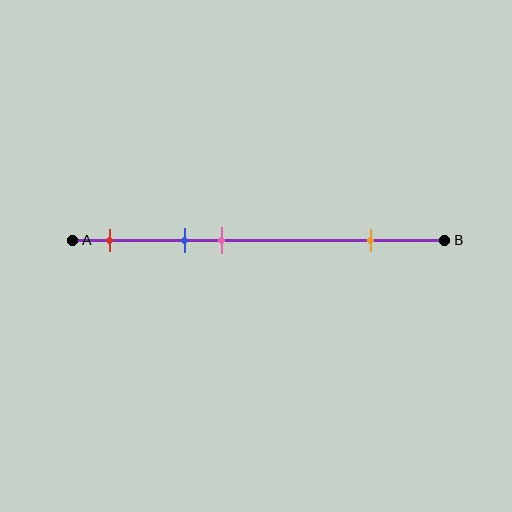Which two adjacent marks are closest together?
The blue and pink marks are the closest adjacent pair.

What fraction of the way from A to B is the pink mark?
The pink mark is approximately 40% (0.4) of the way from A to B.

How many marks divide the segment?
There are 4 marks dividing the segment.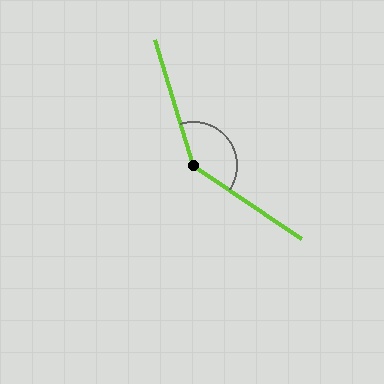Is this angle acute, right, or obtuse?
It is obtuse.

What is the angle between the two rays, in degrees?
Approximately 141 degrees.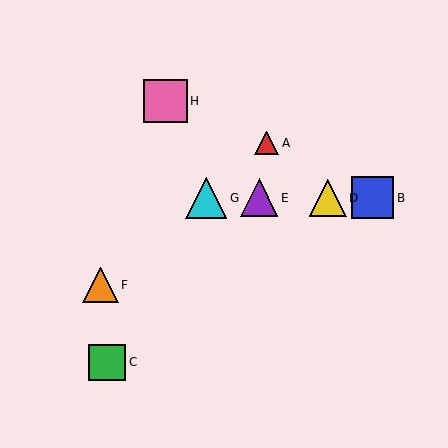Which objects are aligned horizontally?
Objects B, D, E, G are aligned horizontally.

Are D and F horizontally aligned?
No, D is at y≈198 and F is at y≈285.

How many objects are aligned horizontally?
4 objects (B, D, E, G) are aligned horizontally.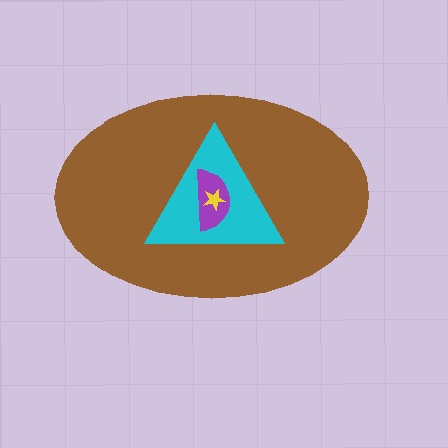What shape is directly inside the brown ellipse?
The cyan triangle.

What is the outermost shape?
The brown ellipse.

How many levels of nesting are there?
4.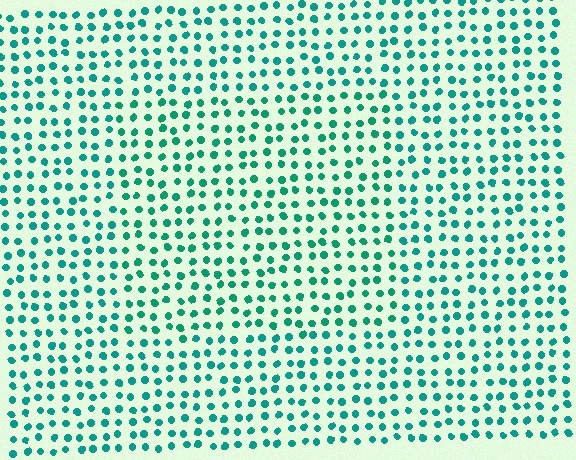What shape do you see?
I see a rectangle.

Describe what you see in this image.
The image is filled with small teal elements in a uniform arrangement. A rectangle-shaped region is visible where the elements are tinted to a slightly different hue, forming a subtle color boundary.